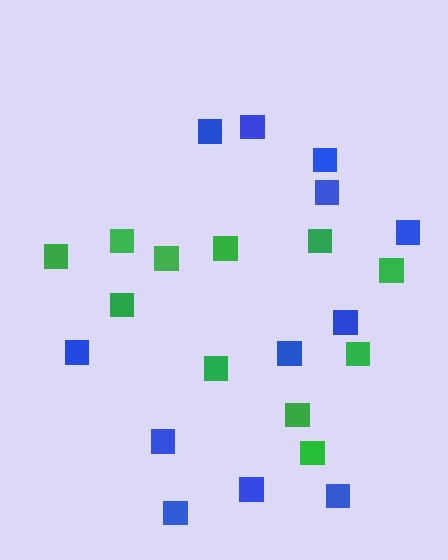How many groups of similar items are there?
There are 2 groups: one group of green squares (11) and one group of blue squares (12).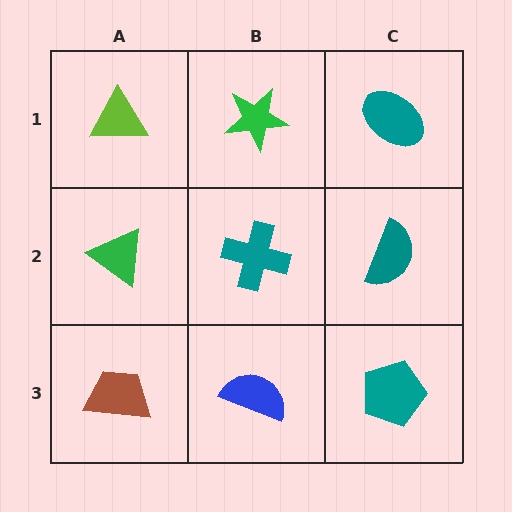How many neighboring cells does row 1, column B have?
3.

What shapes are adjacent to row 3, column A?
A green triangle (row 2, column A), a blue semicircle (row 3, column B).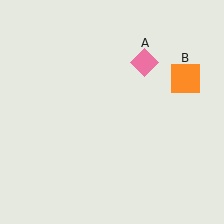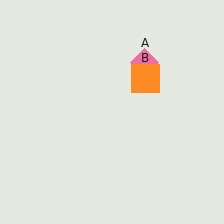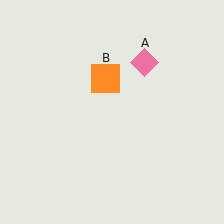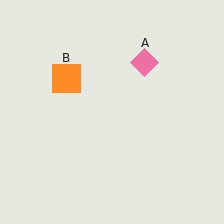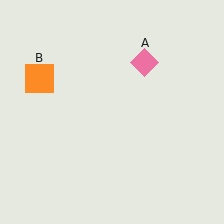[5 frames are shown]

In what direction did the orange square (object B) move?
The orange square (object B) moved left.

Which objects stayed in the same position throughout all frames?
Pink diamond (object A) remained stationary.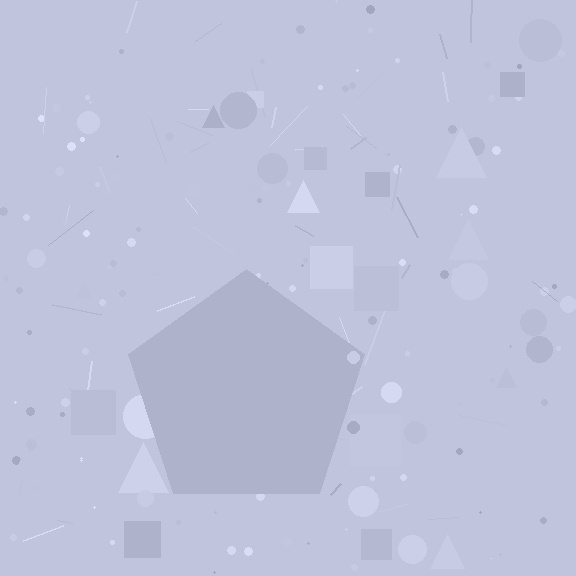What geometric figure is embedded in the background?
A pentagon is embedded in the background.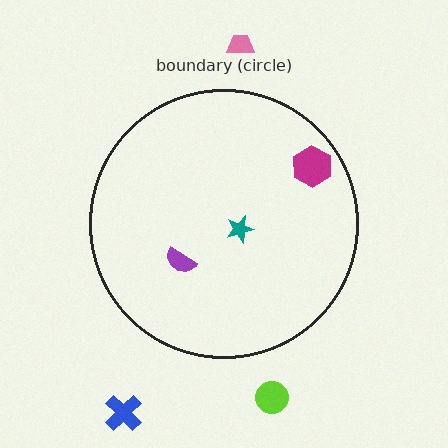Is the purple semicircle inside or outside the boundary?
Inside.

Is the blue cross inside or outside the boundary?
Outside.